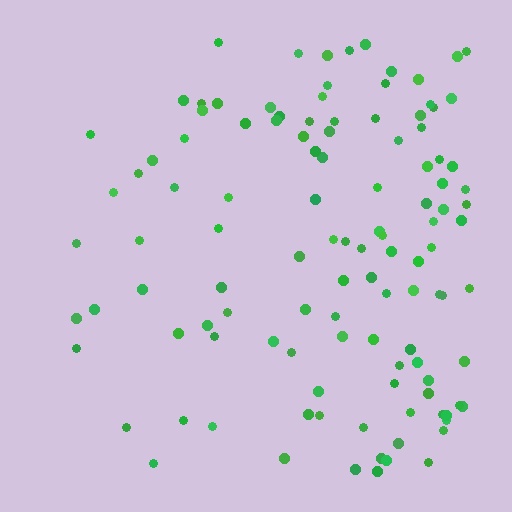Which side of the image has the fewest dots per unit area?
The left.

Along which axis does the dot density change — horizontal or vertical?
Horizontal.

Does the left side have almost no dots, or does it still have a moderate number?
Still a moderate number, just noticeably fewer than the right.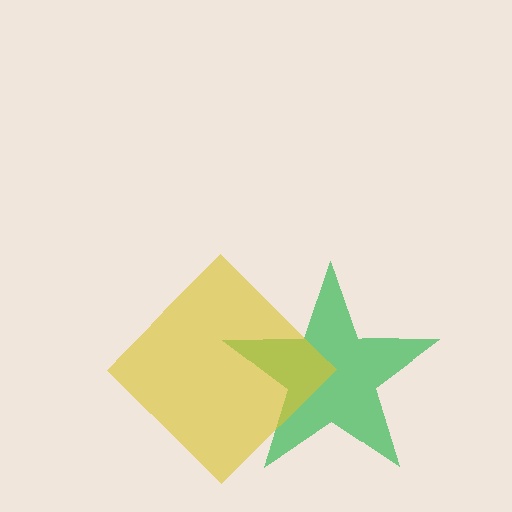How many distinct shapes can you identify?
There are 2 distinct shapes: a green star, a yellow diamond.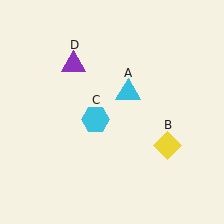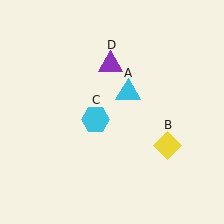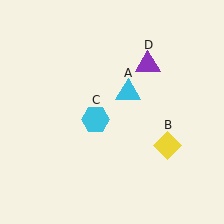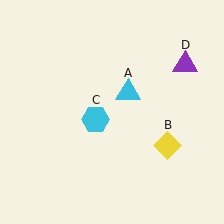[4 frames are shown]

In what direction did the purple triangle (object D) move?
The purple triangle (object D) moved right.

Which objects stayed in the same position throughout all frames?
Cyan triangle (object A) and yellow diamond (object B) and cyan hexagon (object C) remained stationary.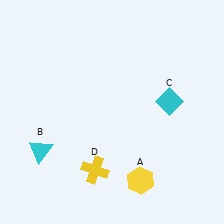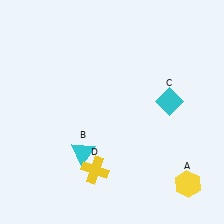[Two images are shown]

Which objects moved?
The objects that moved are: the yellow hexagon (A), the cyan triangle (B).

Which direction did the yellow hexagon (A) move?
The yellow hexagon (A) moved right.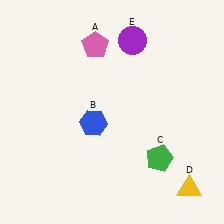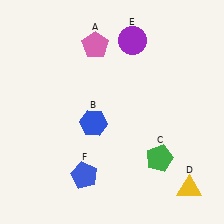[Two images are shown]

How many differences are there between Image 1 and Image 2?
There is 1 difference between the two images.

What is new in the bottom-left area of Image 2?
A blue pentagon (F) was added in the bottom-left area of Image 2.